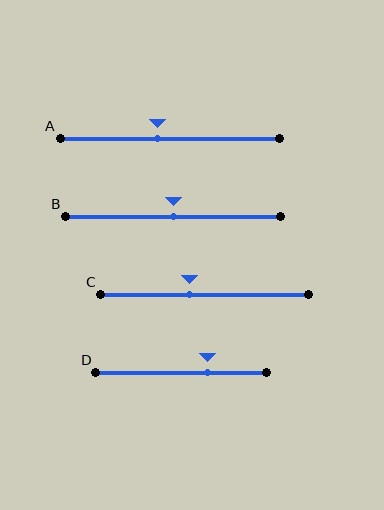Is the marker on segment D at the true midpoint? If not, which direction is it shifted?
No, the marker on segment D is shifted to the right by about 15% of the segment length.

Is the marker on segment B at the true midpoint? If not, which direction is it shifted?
Yes, the marker on segment B is at the true midpoint.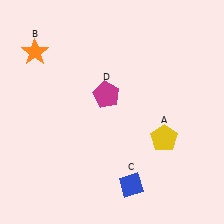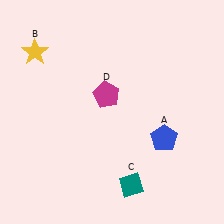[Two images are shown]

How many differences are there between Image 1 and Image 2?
There are 3 differences between the two images.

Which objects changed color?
A changed from yellow to blue. B changed from orange to yellow. C changed from blue to teal.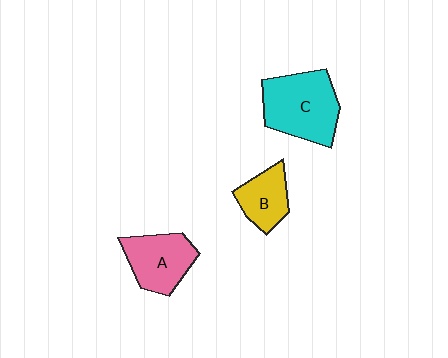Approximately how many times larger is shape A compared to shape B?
Approximately 1.3 times.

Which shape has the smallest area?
Shape B (yellow).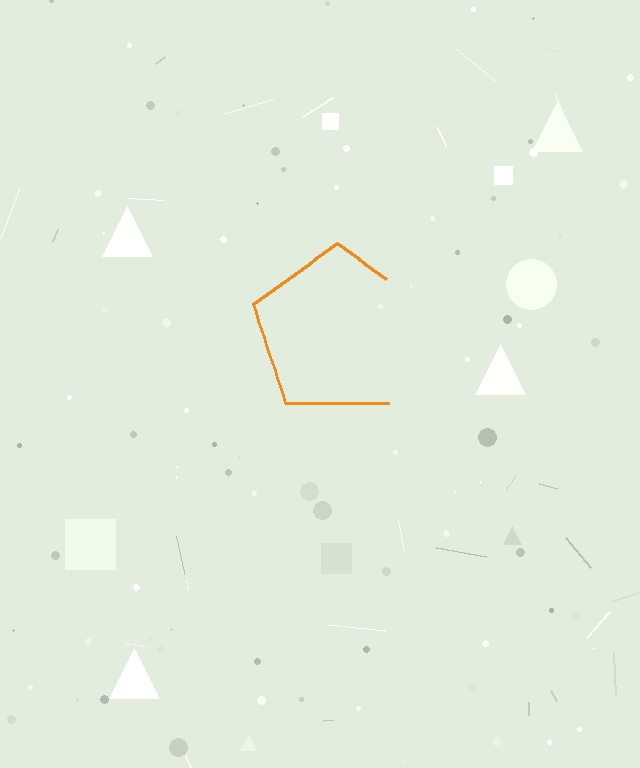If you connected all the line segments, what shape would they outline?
They would outline a pentagon.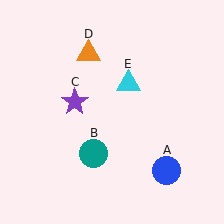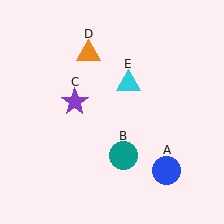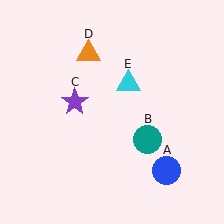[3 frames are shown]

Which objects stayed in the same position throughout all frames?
Blue circle (object A) and purple star (object C) and orange triangle (object D) and cyan triangle (object E) remained stationary.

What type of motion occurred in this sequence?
The teal circle (object B) rotated counterclockwise around the center of the scene.